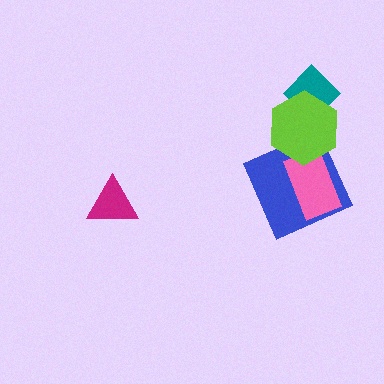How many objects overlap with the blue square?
2 objects overlap with the blue square.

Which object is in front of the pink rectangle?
The lime hexagon is in front of the pink rectangle.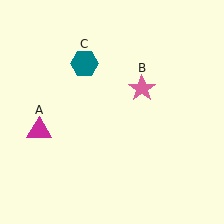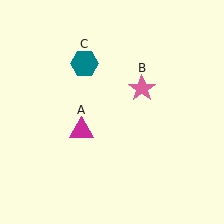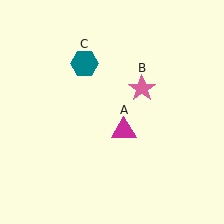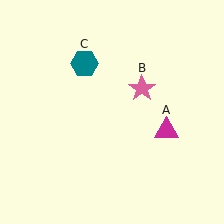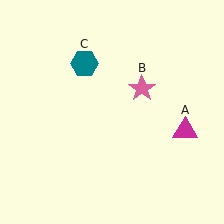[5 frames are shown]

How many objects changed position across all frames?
1 object changed position: magenta triangle (object A).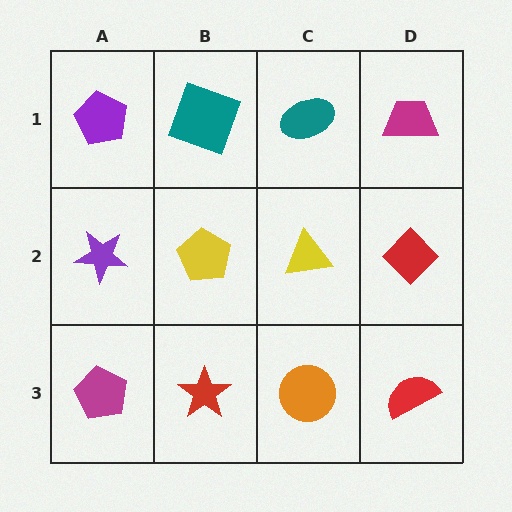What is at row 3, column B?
A red star.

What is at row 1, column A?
A purple pentagon.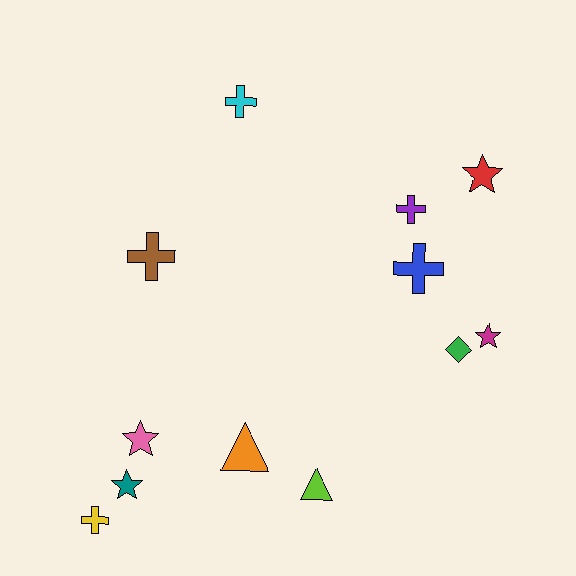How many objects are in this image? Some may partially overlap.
There are 12 objects.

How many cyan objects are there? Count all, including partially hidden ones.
There is 1 cyan object.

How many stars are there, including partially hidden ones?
There are 4 stars.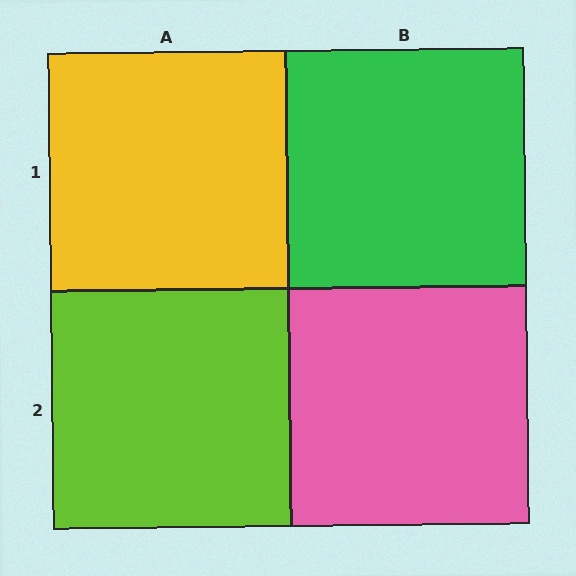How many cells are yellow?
1 cell is yellow.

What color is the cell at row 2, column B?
Pink.